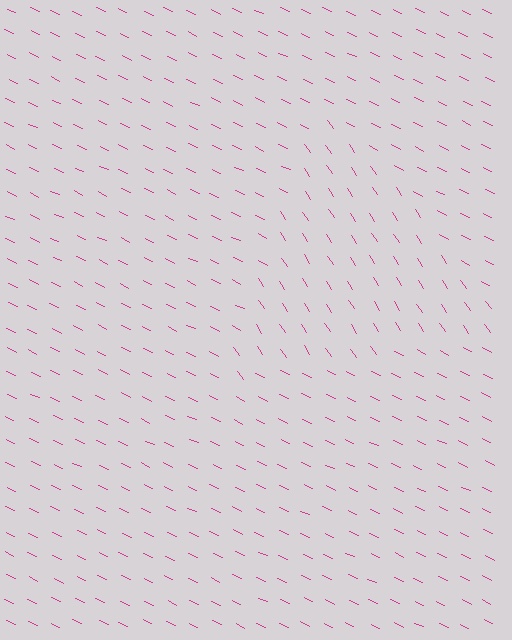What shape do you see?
I see a triangle.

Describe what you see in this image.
The image is filled with small magenta line segments. A triangle region in the image has lines oriented differently from the surrounding lines, creating a visible texture boundary.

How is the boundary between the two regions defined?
The boundary is defined purely by a change in line orientation (approximately 31 degrees difference). All lines are the same color and thickness.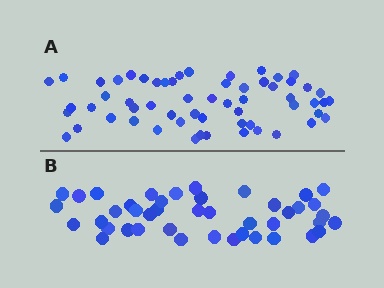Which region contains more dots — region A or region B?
Region A (the top region) has more dots.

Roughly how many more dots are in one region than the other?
Region A has approximately 15 more dots than region B.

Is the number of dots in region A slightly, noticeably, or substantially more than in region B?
Region A has noticeably more, but not dramatically so. The ratio is roughly 1.4 to 1.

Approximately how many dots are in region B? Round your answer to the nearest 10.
About 40 dots. (The exact count is 43, which rounds to 40.)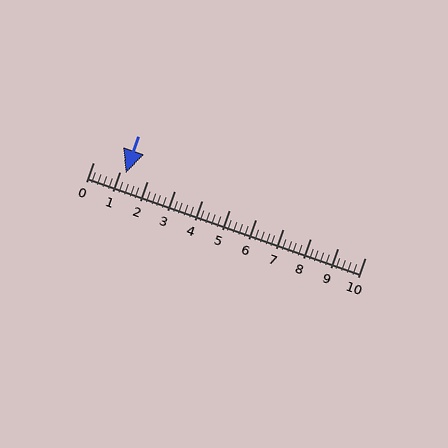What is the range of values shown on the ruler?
The ruler shows values from 0 to 10.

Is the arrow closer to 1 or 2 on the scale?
The arrow is closer to 1.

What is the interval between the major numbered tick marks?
The major tick marks are spaced 1 units apart.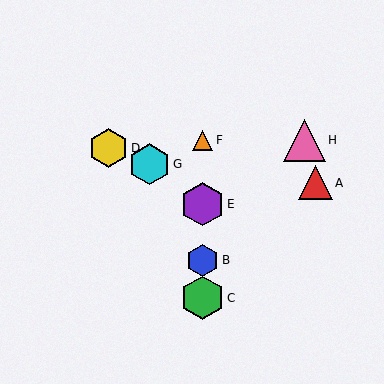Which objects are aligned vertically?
Objects B, C, E, F are aligned vertically.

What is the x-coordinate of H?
Object H is at x≈304.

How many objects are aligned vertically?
4 objects (B, C, E, F) are aligned vertically.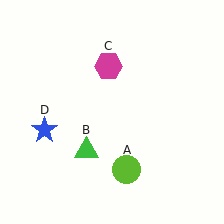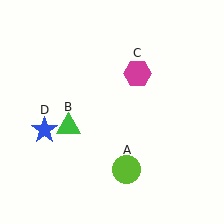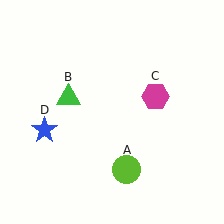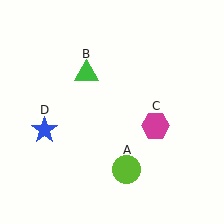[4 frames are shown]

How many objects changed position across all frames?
2 objects changed position: green triangle (object B), magenta hexagon (object C).